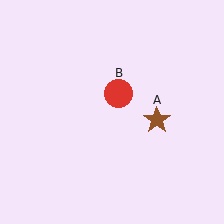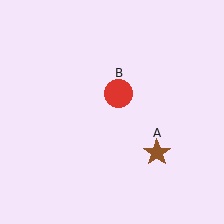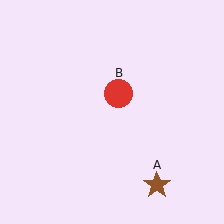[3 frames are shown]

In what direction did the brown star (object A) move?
The brown star (object A) moved down.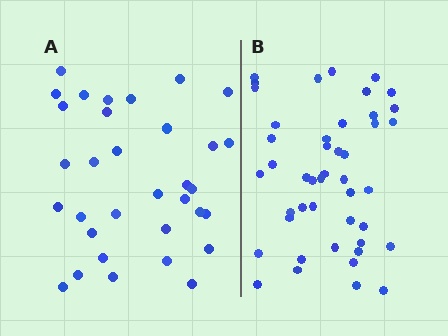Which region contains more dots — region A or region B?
Region B (the right region) has more dots.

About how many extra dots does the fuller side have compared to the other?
Region B has roughly 12 or so more dots than region A.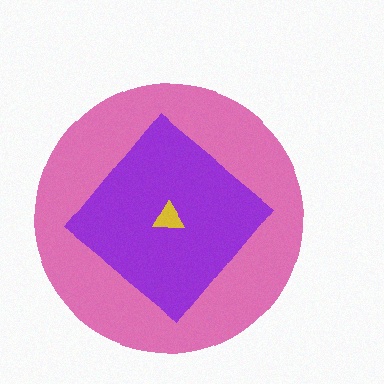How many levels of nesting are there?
3.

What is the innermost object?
The yellow triangle.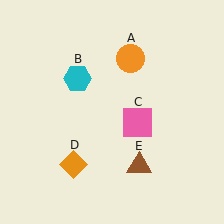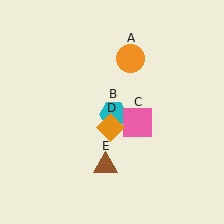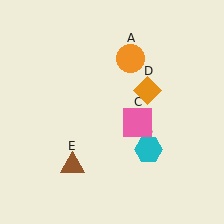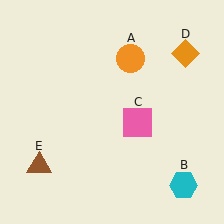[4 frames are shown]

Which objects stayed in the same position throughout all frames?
Orange circle (object A) and pink square (object C) remained stationary.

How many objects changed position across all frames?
3 objects changed position: cyan hexagon (object B), orange diamond (object D), brown triangle (object E).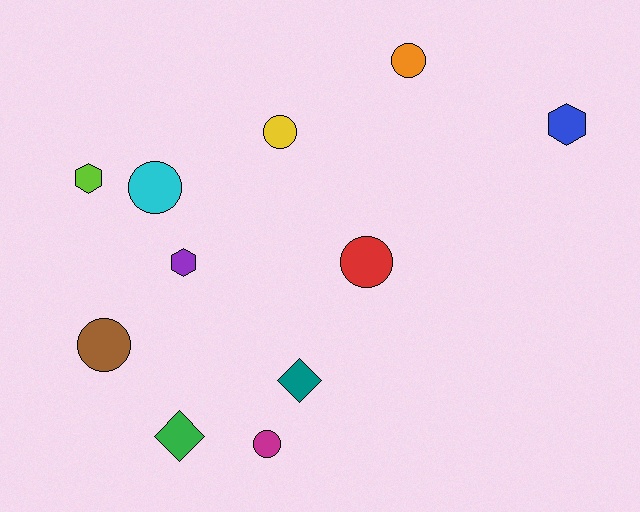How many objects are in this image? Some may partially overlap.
There are 11 objects.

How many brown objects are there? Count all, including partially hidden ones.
There is 1 brown object.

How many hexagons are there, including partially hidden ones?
There are 3 hexagons.